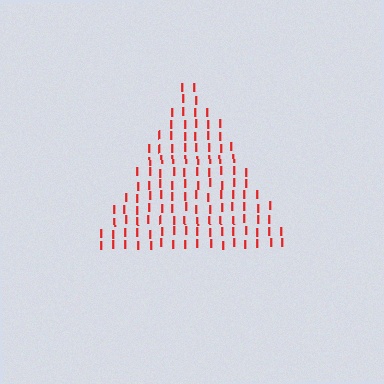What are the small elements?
The small elements are letter I's.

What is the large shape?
The large shape is a triangle.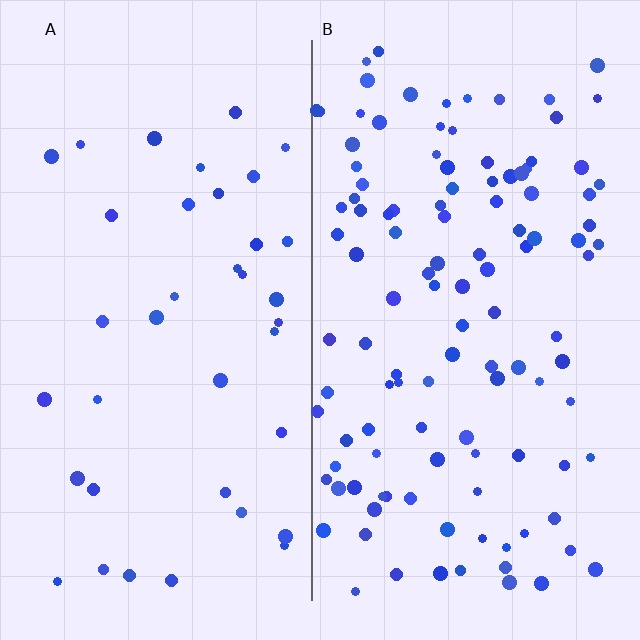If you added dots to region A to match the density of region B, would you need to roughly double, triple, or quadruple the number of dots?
Approximately triple.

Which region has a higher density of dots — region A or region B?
B (the right).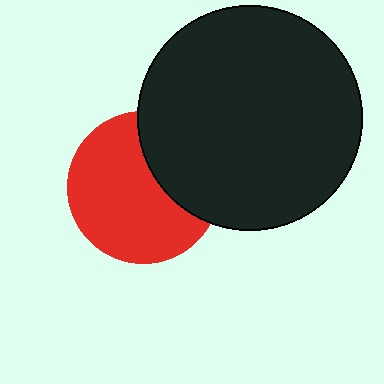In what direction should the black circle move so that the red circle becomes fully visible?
The black circle should move right. That is the shortest direction to clear the overlap and leave the red circle fully visible.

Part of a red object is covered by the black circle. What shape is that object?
It is a circle.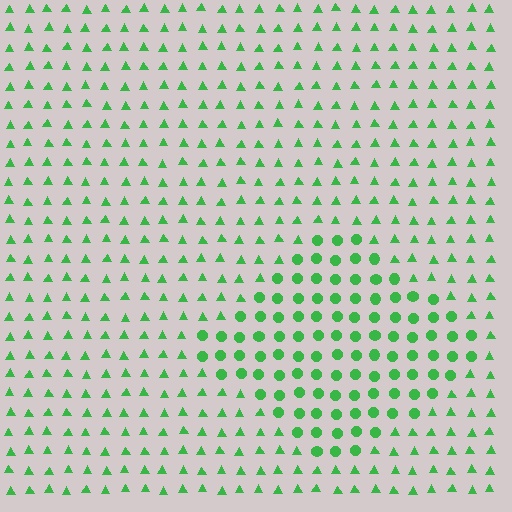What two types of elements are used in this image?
The image uses circles inside the diamond region and triangles outside it.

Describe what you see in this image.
The image is filled with small green elements arranged in a uniform grid. A diamond-shaped region contains circles, while the surrounding area contains triangles. The boundary is defined purely by the change in element shape.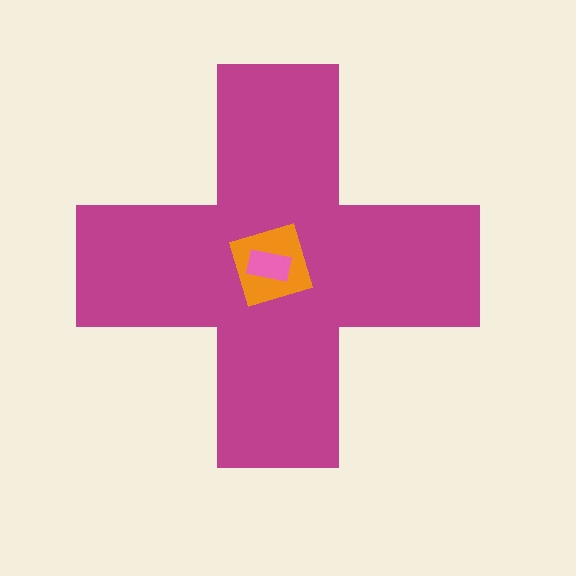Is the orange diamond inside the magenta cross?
Yes.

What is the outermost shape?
The magenta cross.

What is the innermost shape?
The pink rectangle.